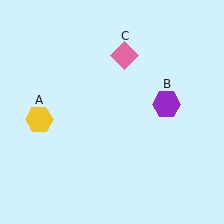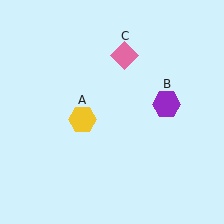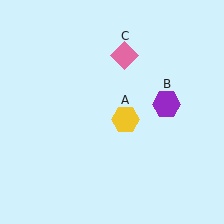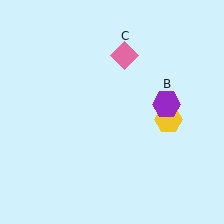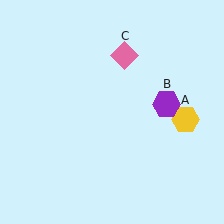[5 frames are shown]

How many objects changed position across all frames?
1 object changed position: yellow hexagon (object A).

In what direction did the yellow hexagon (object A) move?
The yellow hexagon (object A) moved right.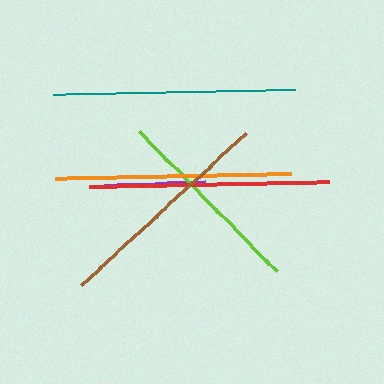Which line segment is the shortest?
The purple line is the shortest at approximately 101 pixels.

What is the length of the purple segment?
The purple segment is approximately 101 pixels long.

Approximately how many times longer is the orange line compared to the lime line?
The orange line is approximately 1.2 times the length of the lime line.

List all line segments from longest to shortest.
From longest to shortest: teal, red, orange, brown, lime, purple.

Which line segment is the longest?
The teal line is the longest at approximately 242 pixels.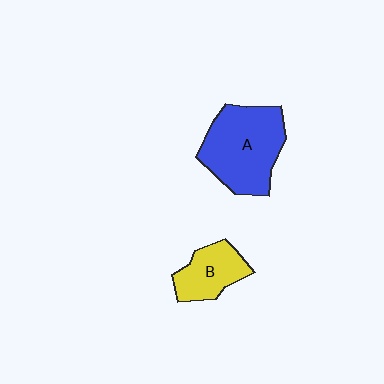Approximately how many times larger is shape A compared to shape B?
Approximately 1.9 times.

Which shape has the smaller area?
Shape B (yellow).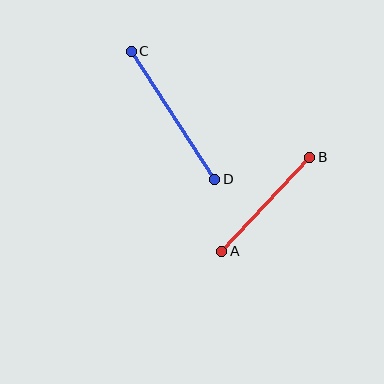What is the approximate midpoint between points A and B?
The midpoint is at approximately (266, 204) pixels.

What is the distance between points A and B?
The distance is approximately 129 pixels.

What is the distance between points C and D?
The distance is approximately 153 pixels.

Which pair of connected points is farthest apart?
Points C and D are farthest apart.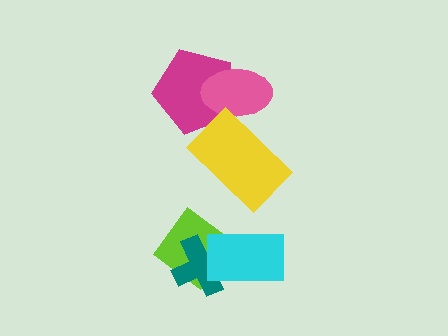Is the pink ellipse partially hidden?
Yes, it is partially covered by another shape.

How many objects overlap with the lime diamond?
2 objects overlap with the lime diamond.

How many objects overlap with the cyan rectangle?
2 objects overlap with the cyan rectangle.